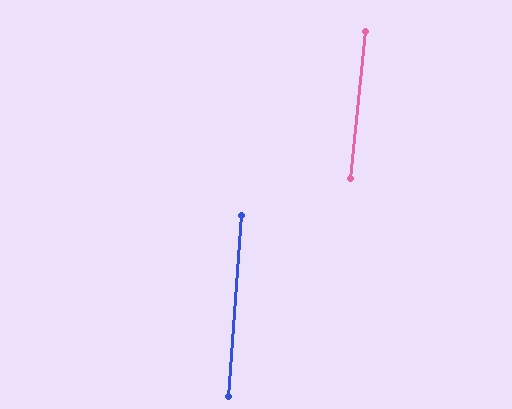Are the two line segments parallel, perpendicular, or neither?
Parallel — their directions differ by only 1.8°.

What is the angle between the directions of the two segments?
Approximately 2 degrees.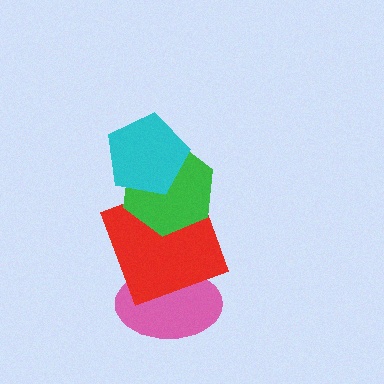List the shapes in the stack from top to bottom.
From top to bottom: the cyan pentagon, the green hexagon, the red square, the pink ellipse.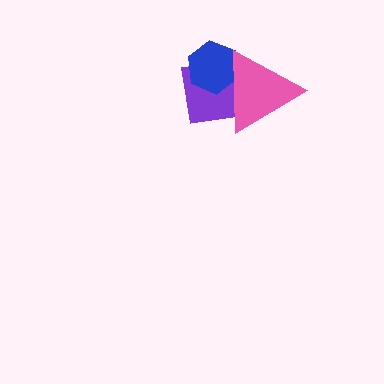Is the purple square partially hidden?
Yes, it is partially covered by another shape.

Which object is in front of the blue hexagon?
The pink triangle is in front of the blue hexagon.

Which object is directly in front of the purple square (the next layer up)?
The blue hexagon is directly in front of the purple square.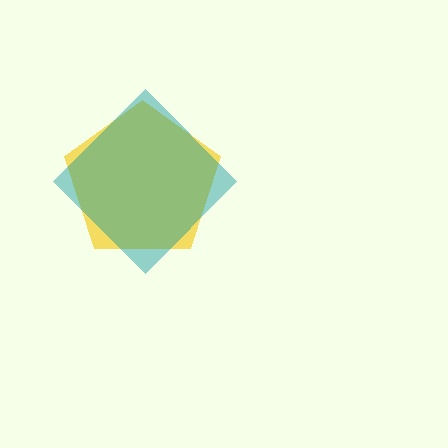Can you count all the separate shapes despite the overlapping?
Yes, there are 2 separate shapes.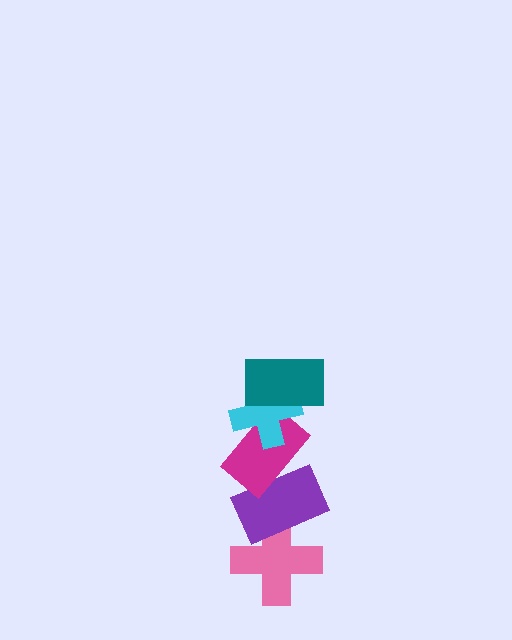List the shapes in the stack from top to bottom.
From top to bottom: the teal rectangle, the cyan cross, the magenta rectangle, the purple rectangle, the pink cross.